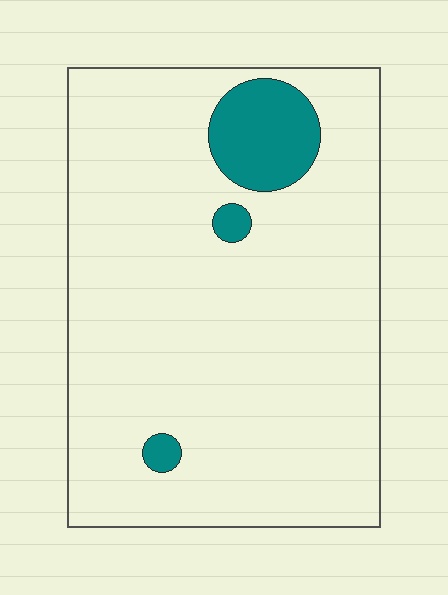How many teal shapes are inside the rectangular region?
3.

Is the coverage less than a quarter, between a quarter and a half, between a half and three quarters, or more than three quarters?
Less than a quarter.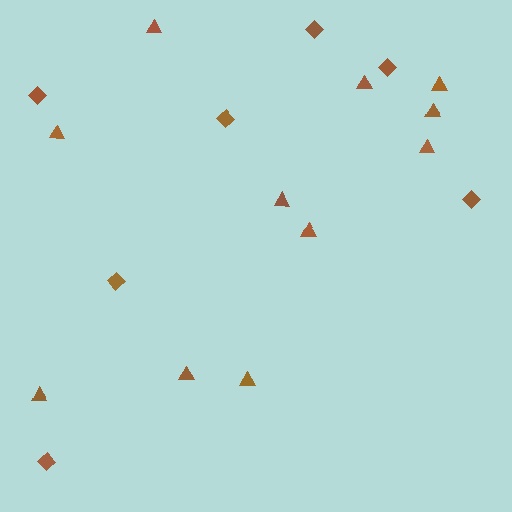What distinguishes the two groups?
There are 2 groups: one group of triangles (11) and one group of diamonds (7).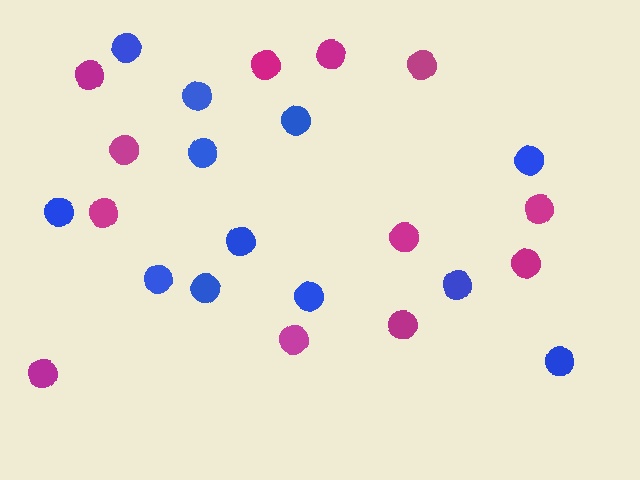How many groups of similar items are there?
There are 2 groups: one group of magenta circles (12) and one group of blue circles (12).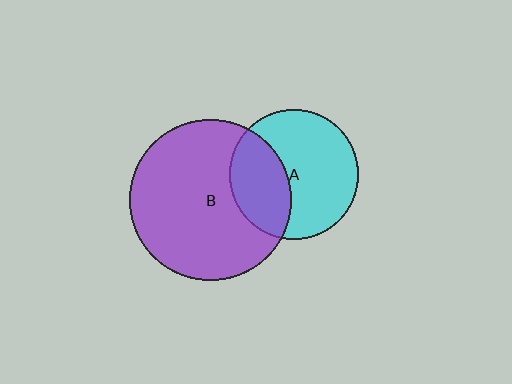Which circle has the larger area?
Circle B (purple).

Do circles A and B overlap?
Yes.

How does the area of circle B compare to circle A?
Approximately 1.6 times.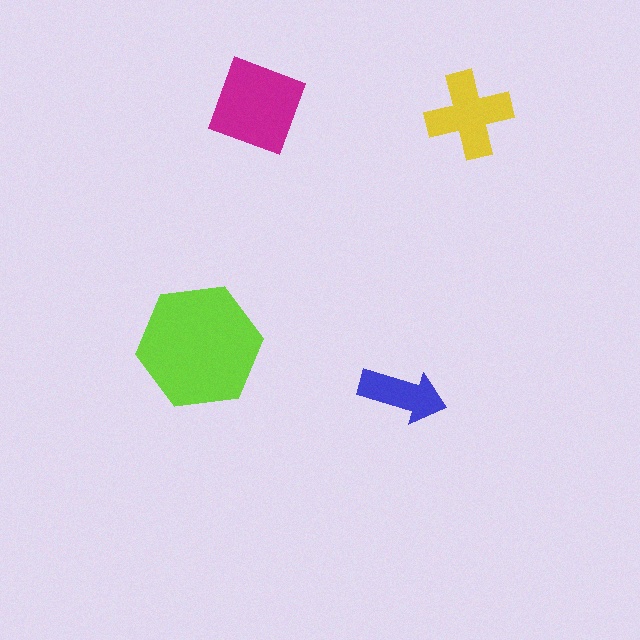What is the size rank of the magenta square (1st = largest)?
2nd.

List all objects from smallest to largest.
The blue arrow, the yellow cross, the magenta square, the lime hexagon.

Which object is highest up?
The magenta square is topmost.